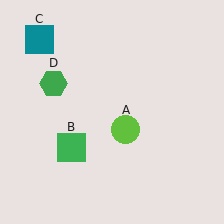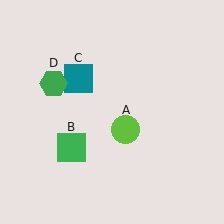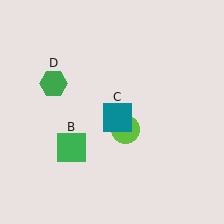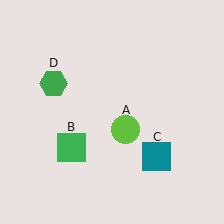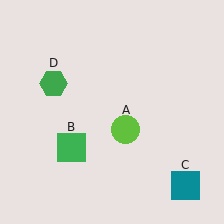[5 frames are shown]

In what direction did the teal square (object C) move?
The teal square (object C) moved down and to the right.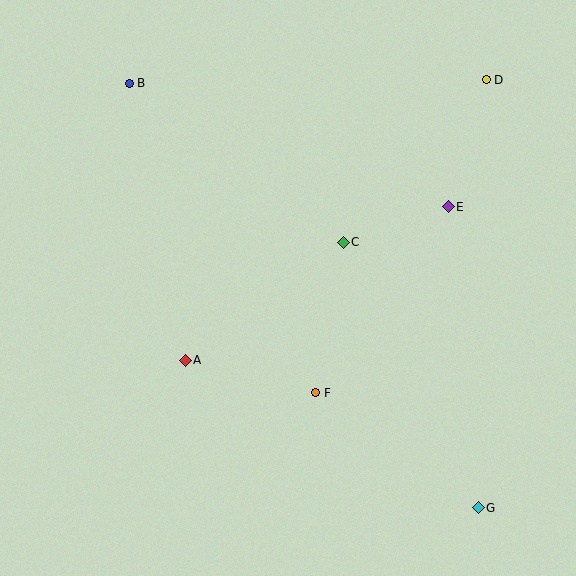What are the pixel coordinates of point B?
Point B is at (129, 83).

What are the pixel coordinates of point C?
Point C is at (343, 242).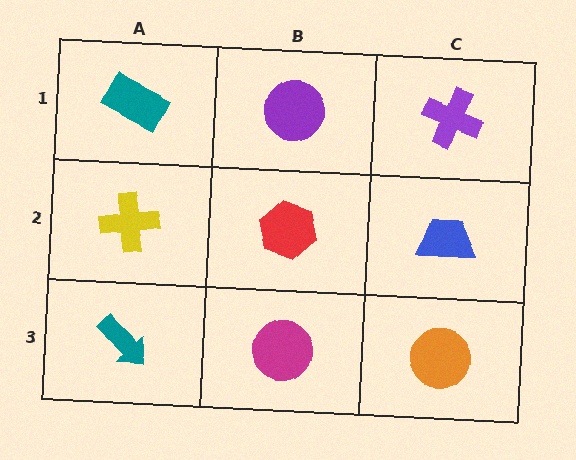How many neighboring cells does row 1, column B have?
3.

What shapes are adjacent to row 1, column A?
A yellow cross (row 2, column A), a purple circle (row 1, column B).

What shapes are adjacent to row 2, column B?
A purple circle (row 1, column B), a magenta circle (row 3, column B), a yellow cross (row 2, column A), a blue trapezoid (row 2, column C).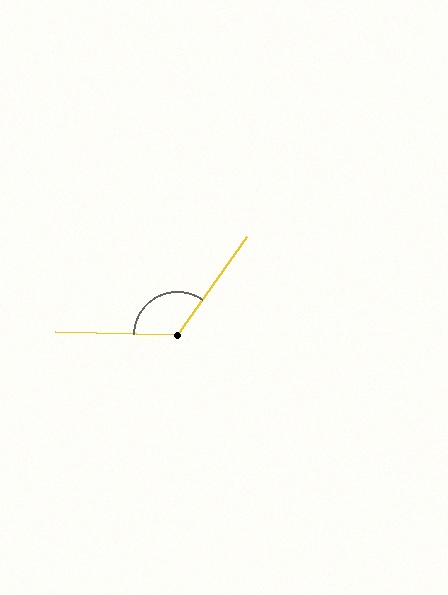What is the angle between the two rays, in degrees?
Approximately 124 degrees.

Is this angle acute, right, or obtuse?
It is obtuse.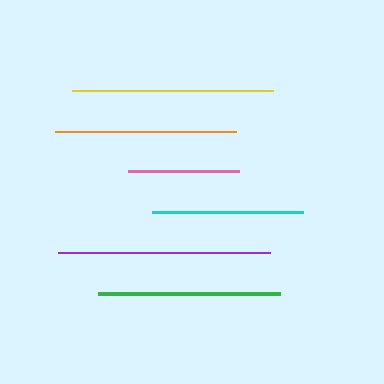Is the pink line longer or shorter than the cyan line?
The cyan line is longer than the pink line.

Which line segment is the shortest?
The pink line is the shortest at approximately 111 pixels.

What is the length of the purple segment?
The purple segment is approximately 212 pixels long.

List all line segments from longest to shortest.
From longest to shortest: purple, yellow, green, orange, cyan, pink.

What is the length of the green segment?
The green segment is approximately 182 pixels long.